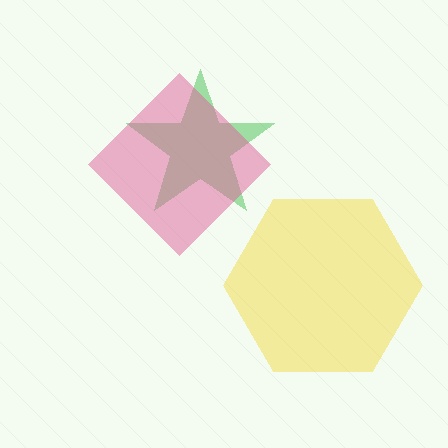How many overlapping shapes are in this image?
There are 3 overlapping shapes in the image.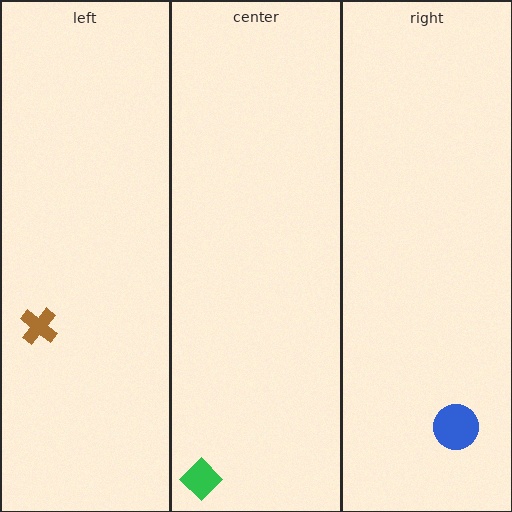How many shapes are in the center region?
1.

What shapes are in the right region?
The blue circle.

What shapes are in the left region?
The brown cross.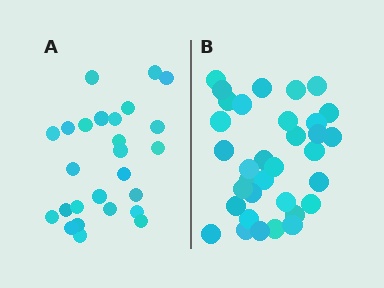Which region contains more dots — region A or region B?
Region B (the right region) has more dots.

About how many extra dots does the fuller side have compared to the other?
Region B has roughly 8 or so more dots than region A.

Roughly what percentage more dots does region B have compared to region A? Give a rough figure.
About 30% more.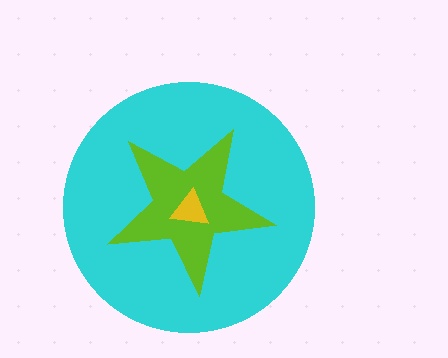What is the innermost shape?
The yellow triangle.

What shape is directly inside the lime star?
The yellow triangle.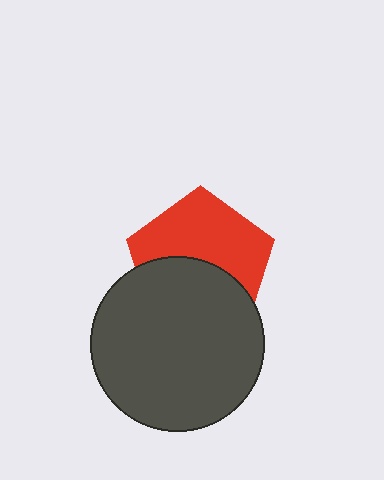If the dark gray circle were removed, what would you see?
You would see the complete red pentagon.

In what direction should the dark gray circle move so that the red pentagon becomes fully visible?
The dark gray circle should move down. That is the shortest direction to clear the overlap and leave the red pentagon fully visible.